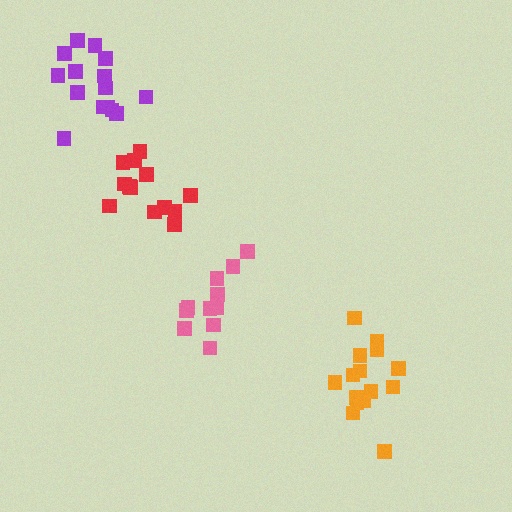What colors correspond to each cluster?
The clusters are colored: pink, red, orange, purple.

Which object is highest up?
The purple cluster is topmost.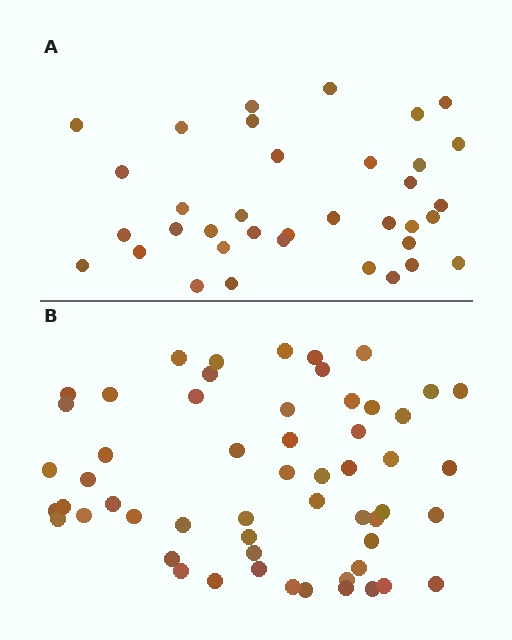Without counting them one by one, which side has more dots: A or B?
Region B (the bottom region) has more dots.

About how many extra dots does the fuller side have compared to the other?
Region B has approximately 20 more dots than region A.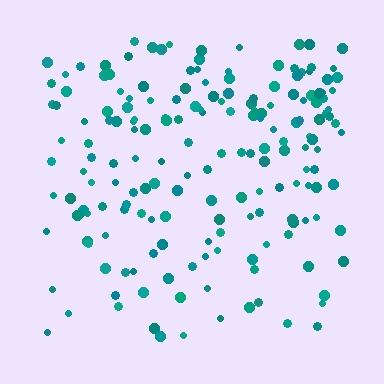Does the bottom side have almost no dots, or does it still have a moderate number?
Still a moderate number, just noticeably fewer than the top.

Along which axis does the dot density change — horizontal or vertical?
Vertical.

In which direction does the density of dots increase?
From bottom to top, with the top side densest.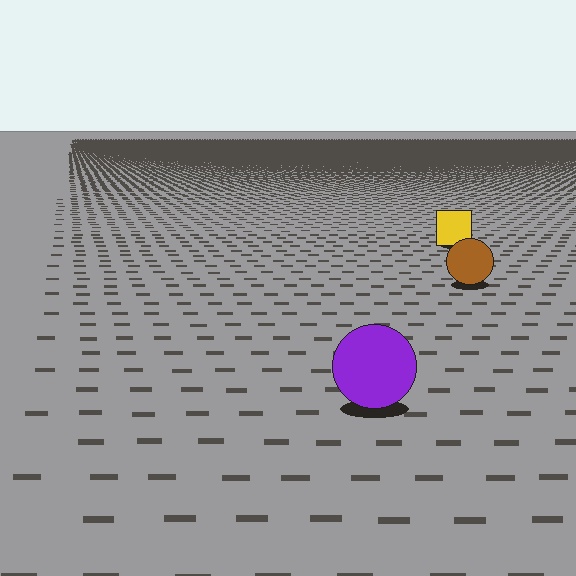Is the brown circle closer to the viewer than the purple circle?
No. The purple circle is closer — you can tell from the texture gradient: the ground texture is coarser near it.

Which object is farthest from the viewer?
The yellow square is farthest from the viewer. It appears smaller and the ground texture around it is denser.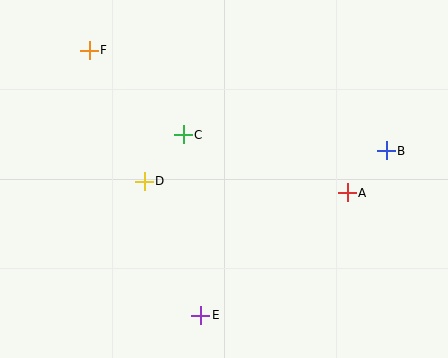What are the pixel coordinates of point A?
Point A is at (347, 193).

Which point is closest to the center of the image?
Point C at (183, 135) is closest to the center.